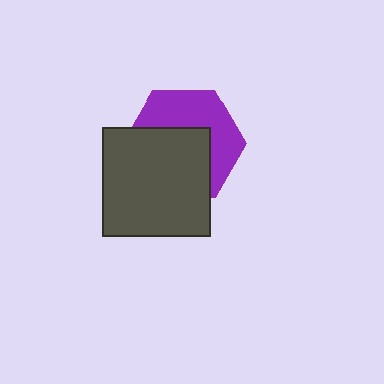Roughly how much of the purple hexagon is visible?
About half of it is visible (roughly 47%).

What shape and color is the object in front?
The object in front is a dark gray square.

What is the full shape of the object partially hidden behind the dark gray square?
The partially hidden object is a purple hexagon.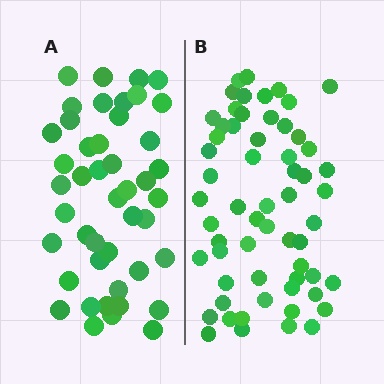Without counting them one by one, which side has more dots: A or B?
Region B (the right region) has more dots.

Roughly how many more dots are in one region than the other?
Region B has approximately 15 more dots than region A.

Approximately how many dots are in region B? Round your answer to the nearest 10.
About 60 dots.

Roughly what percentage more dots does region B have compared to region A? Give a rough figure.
About 35% more.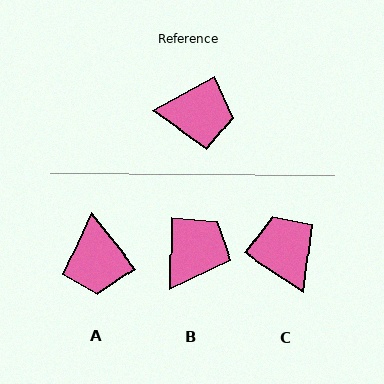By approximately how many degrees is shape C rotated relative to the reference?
Approximately 118 degrees counter-clockwise.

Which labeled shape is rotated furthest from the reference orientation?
C, about 118 degrees away.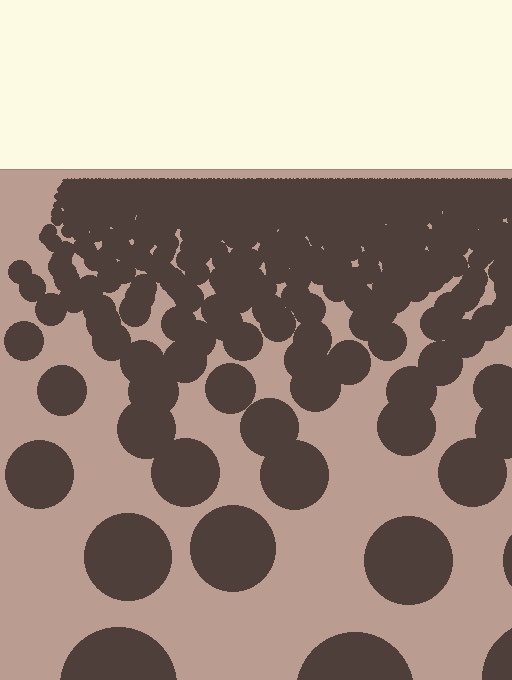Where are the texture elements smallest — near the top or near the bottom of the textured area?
Near the top.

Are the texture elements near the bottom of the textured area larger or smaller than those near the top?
Larger. Near the bottom, elements are closer to the viewer and appear at a bigger on-screen size.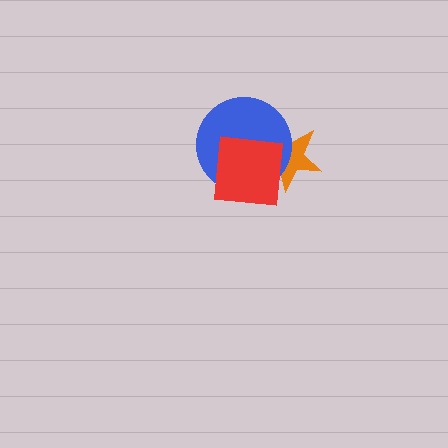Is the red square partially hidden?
No, no other shape covers it.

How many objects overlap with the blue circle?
2 objects overlap with the blue circle.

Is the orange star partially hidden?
Yes, it is partially covered by another shape.